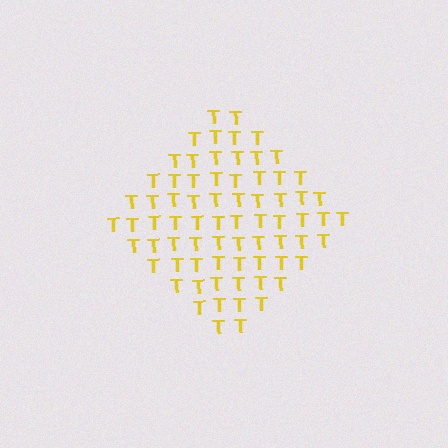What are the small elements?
The small elements are letter T's.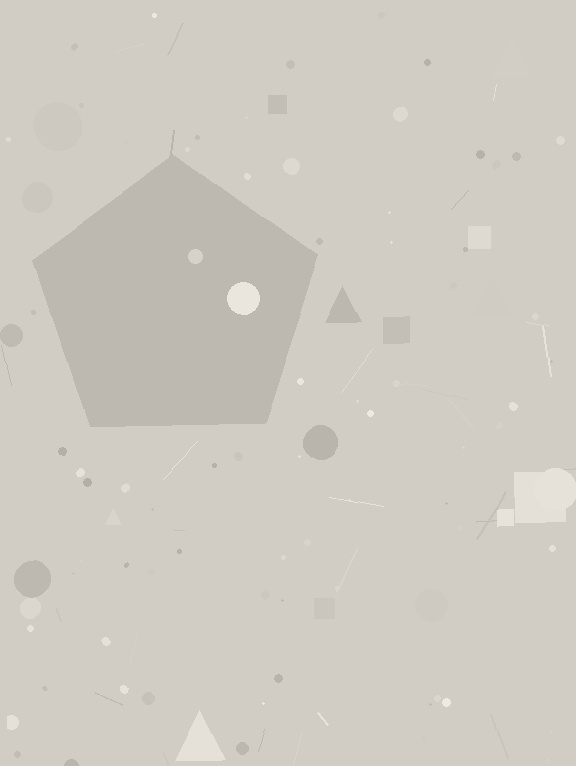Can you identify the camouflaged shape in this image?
The camouflaged shape is a pentagon.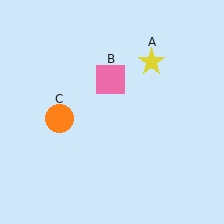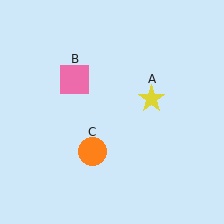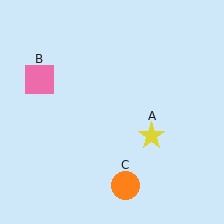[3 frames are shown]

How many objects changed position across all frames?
3 objects changed position: yellow star (object A), pink square (object B), orange circle (object C).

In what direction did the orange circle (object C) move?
The orange circle (object C) moved down and to the right.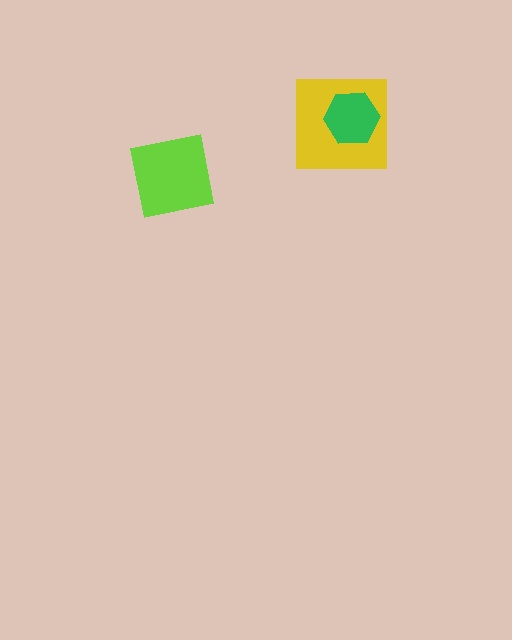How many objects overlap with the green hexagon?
1 object overlaps with the green hexagon.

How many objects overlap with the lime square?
0 objects overlap with the lime square.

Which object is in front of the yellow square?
The green hexagon is in front of the yellow square.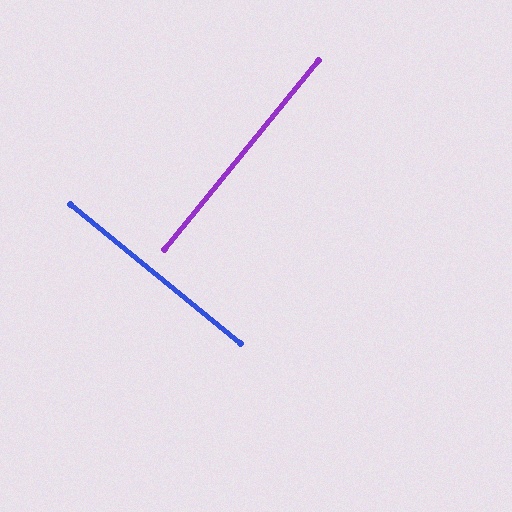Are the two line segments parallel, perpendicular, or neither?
Perpendicular — they meet at approximately 90°.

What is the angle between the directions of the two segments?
Approximately 90 degrees.